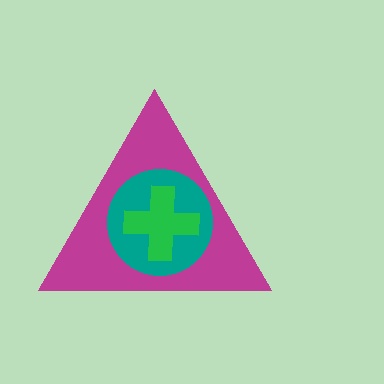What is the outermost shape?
The magenta triangle.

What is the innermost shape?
The green cross.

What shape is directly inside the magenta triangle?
The teal circle.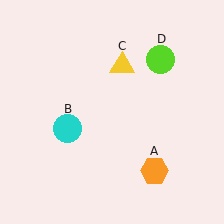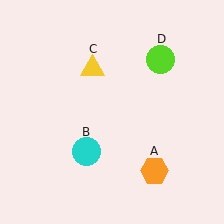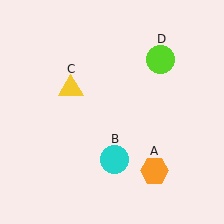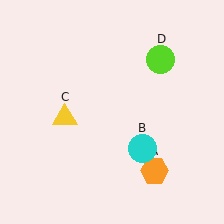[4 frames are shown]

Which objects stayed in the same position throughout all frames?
Orange hexagon (object A) and lime circle (object D) remained stationary.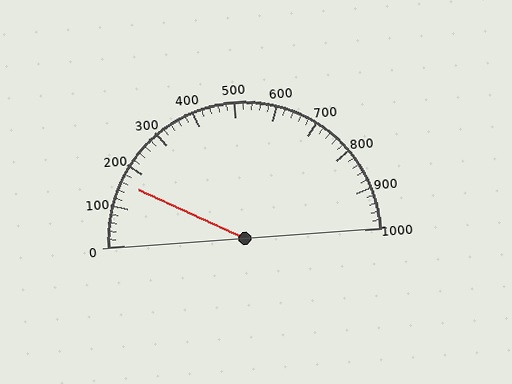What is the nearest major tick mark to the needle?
The nearest major tick mark is 200.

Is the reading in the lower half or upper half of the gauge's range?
The reading is in the lower half of the range (0 to 1000).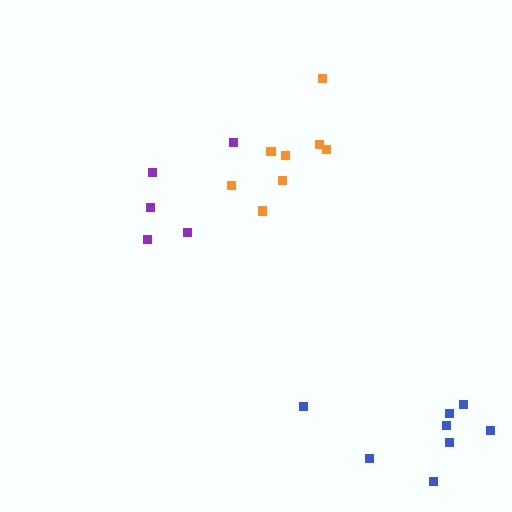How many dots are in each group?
Group 1: 9 dots, Group 2: 5 dots, Group 3: 8 dots (22 total).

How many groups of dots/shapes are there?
There are 3 groups.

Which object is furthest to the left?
The purple cluster is leftmost.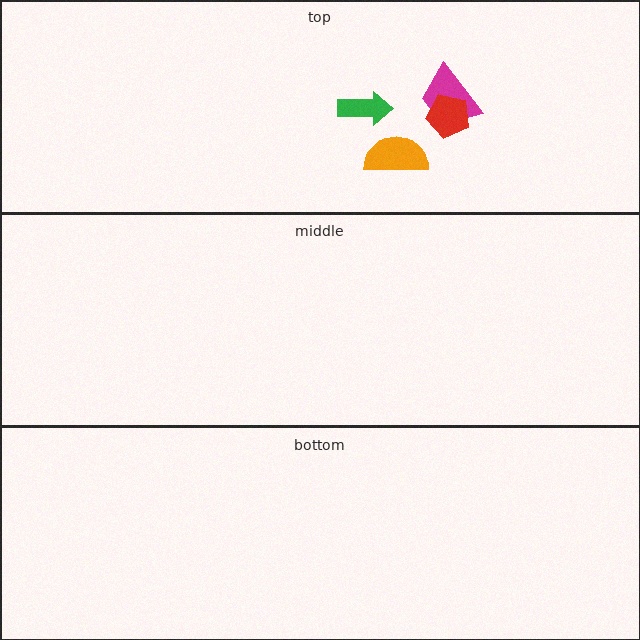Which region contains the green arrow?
The top region.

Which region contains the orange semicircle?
The top region.